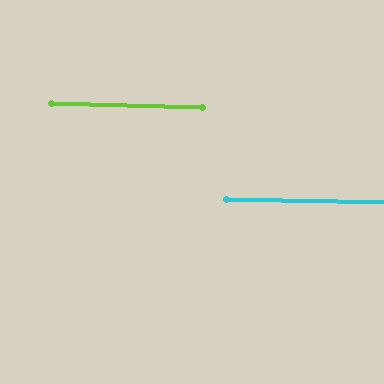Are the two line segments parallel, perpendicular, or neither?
Parallel — their directions differ by only 0.7°.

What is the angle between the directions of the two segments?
Approximately 1 degree.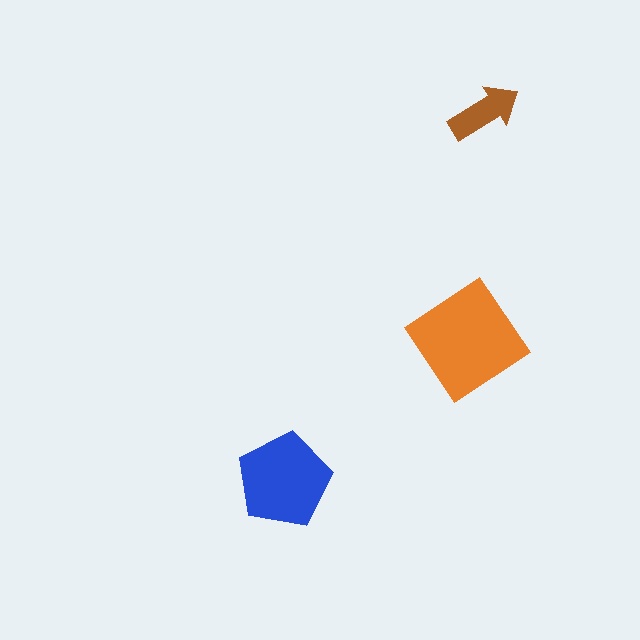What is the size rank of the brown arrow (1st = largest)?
3rd.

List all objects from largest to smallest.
The orange diamond, the blue pentagon, the brown arrow.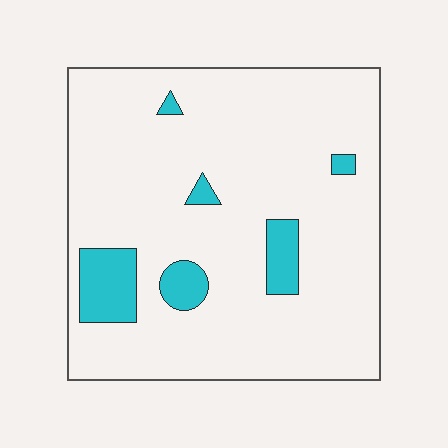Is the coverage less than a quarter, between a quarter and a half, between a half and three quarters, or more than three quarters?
Less than a quarter.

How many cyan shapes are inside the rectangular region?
6.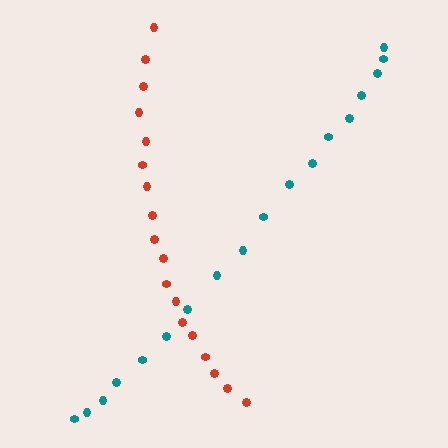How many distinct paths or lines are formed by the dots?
There are 2 distinct paths.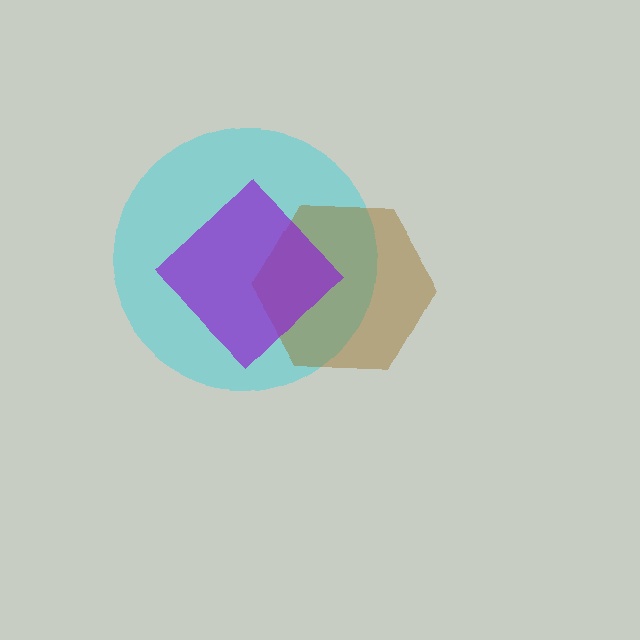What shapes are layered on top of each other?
The layered shapes are: a cyan circle, a brown hexagon, a purple diamond.